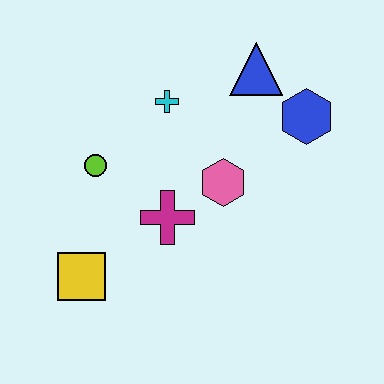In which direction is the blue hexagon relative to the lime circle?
The blue hexagon is to the right of the lime circle.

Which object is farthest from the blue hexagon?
The yellow square is farthest from the blue hexagon.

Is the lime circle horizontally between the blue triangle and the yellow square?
Yes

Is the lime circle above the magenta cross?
Yes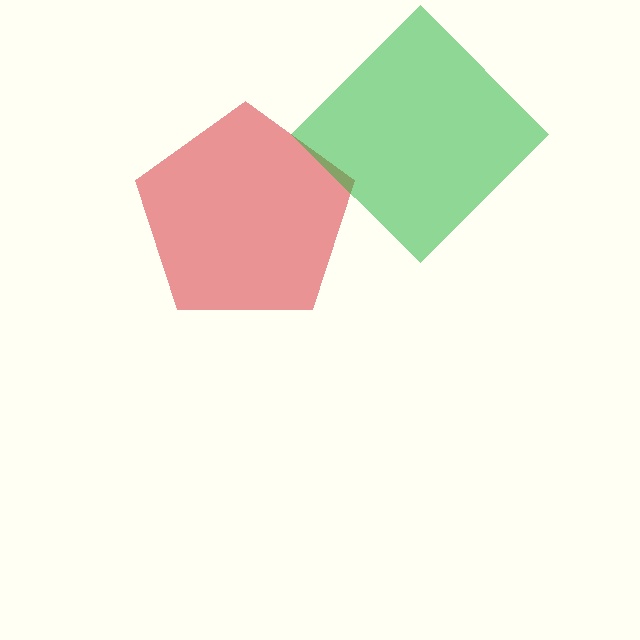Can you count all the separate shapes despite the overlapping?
Yes, there are 2 separate shapes.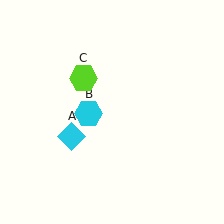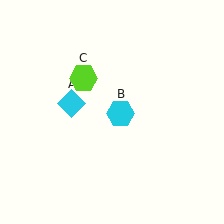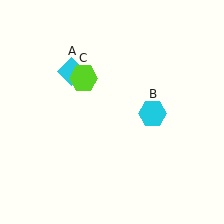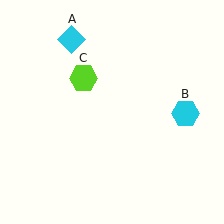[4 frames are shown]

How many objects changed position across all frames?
2 objects changed position: cyan diamond (object A), cyan hexagon (object B).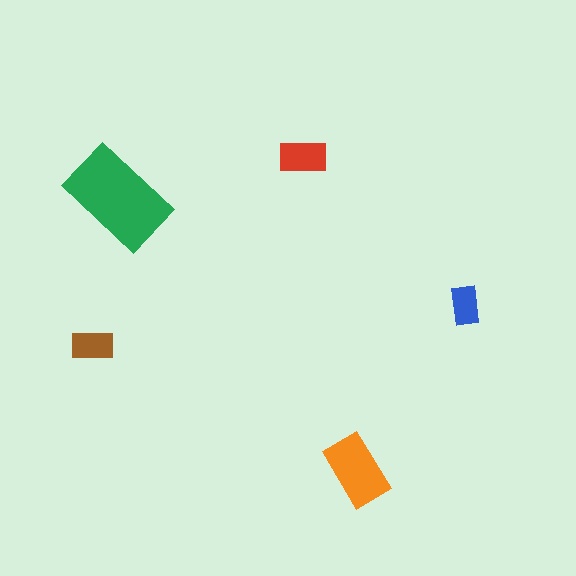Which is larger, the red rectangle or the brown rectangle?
The red one.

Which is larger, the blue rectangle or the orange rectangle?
The orange one.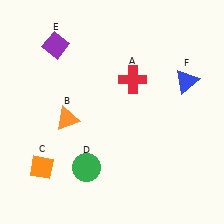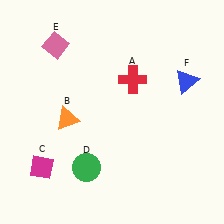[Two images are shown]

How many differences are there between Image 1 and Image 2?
There are 2 differences between the two images.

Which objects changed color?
C changed from orange to magenta. E changed from purple to pink.